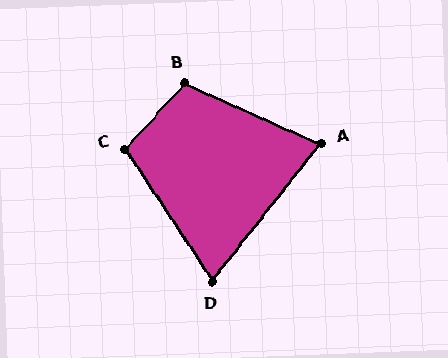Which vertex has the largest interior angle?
B, at approximately 108 degrees.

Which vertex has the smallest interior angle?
D, at approximately 72 degrees.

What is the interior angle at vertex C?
Approximately 104 degrees (obtuse).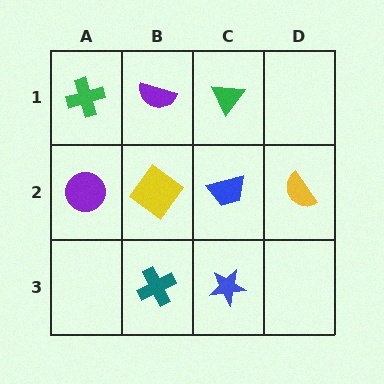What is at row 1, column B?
A purple semicircle.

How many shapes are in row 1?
3 shapes.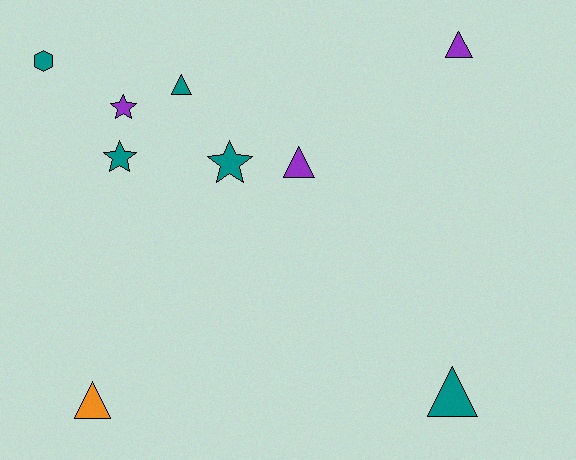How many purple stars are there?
There is 1 purple star.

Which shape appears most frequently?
Triangle, with 5 objects.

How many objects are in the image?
There are 9 objects.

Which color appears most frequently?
Teal, with 5 objects.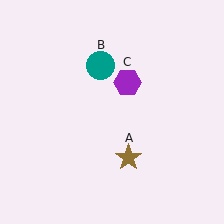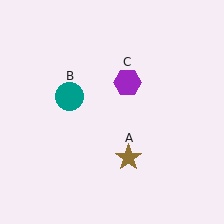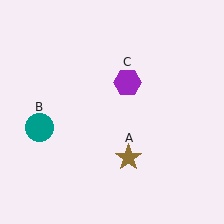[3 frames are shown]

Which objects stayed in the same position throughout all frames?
Brown star (object A) and purple hexagon (object C) remained stationary.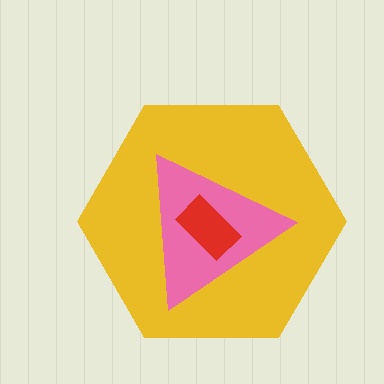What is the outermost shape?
The yellow hexagon.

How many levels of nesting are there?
3.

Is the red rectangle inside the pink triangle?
Yes.